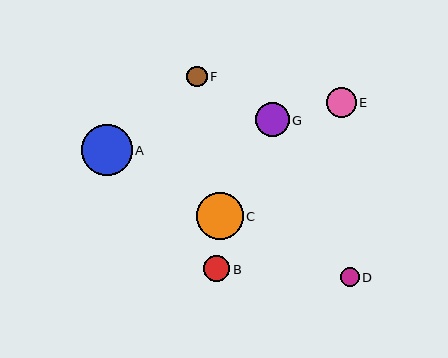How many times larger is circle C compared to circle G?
Circle C is approximately 1.4 times the size of circle G.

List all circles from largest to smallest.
From largest to smallest: A, C, G, E, B, F, D.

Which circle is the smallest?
Circle D is the smallest with a size of approximately 19 pixels.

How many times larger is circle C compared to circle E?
Circle C is approximately 1.6 times the size of circle E.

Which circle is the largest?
Circle A is the largest with a size of approximately 51 pixels.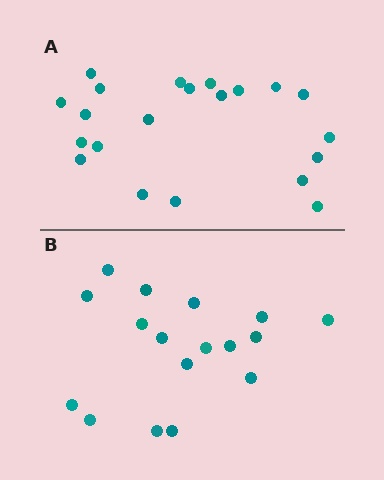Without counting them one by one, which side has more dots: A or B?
Region A (the top region) has more dots.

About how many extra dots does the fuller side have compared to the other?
Region A has about 4 more dots than region B.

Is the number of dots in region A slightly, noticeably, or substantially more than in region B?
Region A has only slightly more — the two regions are fairly close. The ratio is roughly 1.2 to 1.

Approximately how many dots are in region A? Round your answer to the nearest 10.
About 20 dots. (The exact count is 21, which rounds to 20.)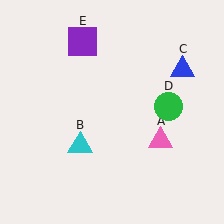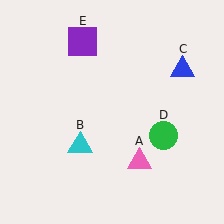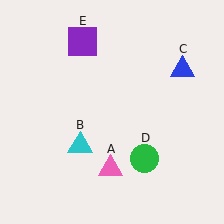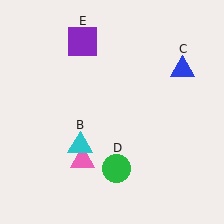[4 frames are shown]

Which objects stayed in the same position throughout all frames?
Cyan triangle (object B) and blue triangle (object C) and purple square (object E) remained stationary.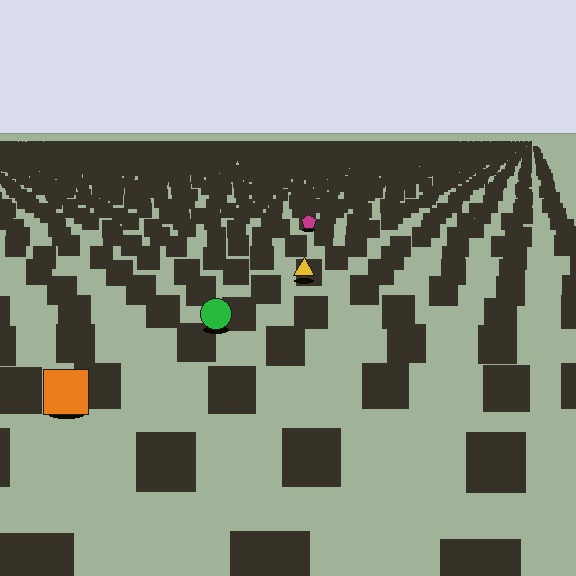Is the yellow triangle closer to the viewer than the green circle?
No. The green circle is closer — you can tell from the texture gradient: the ground texture is coarser near it.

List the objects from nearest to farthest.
From nearest to farthest: the orange square, the green circle, the yellow triangle, the magenta pentagon.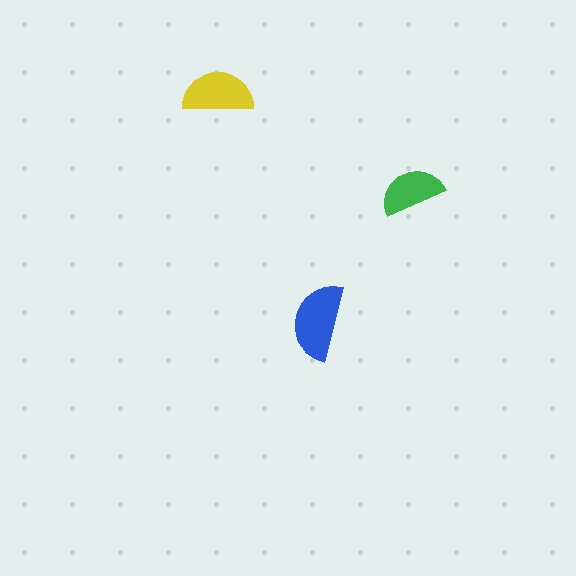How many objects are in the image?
There are 3 objects in the image.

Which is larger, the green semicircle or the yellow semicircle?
The yellow one.